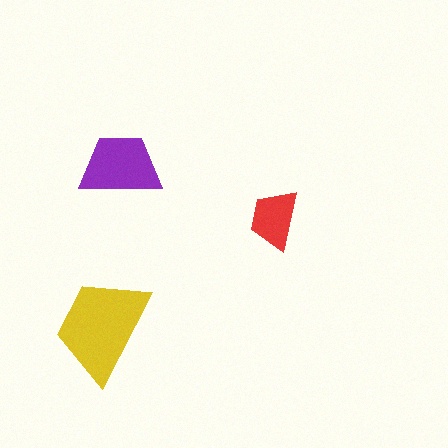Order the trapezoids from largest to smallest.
the yellow one, the purple one, the red one.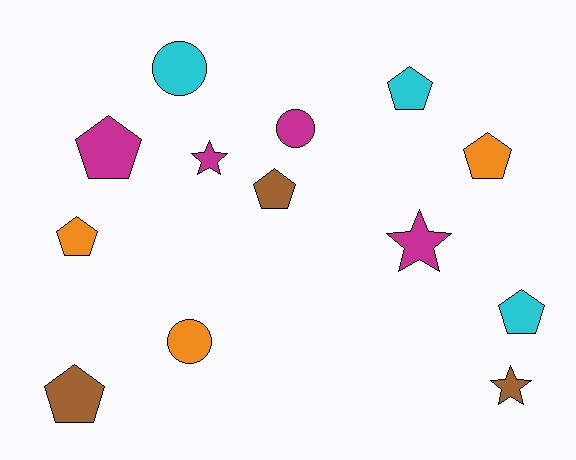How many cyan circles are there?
There is 1 cyan circle.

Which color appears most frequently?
Magenta, with 4 objects.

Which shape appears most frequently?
Pentagon, with 7 objects.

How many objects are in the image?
There are 13 objects.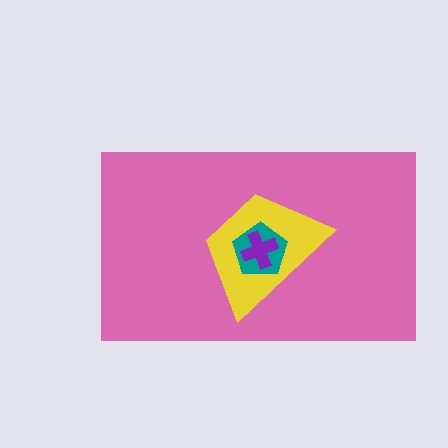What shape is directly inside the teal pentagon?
The purple cross.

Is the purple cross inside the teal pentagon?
Yes.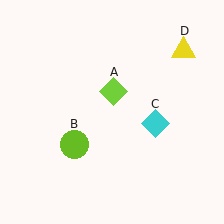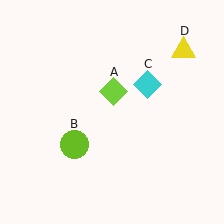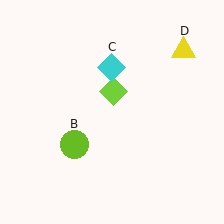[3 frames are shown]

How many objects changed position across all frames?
1 object changed position: cyan diamond (object C).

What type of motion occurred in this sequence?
The cyan diamond (object C) rotated counterclockwise around the center of the scene.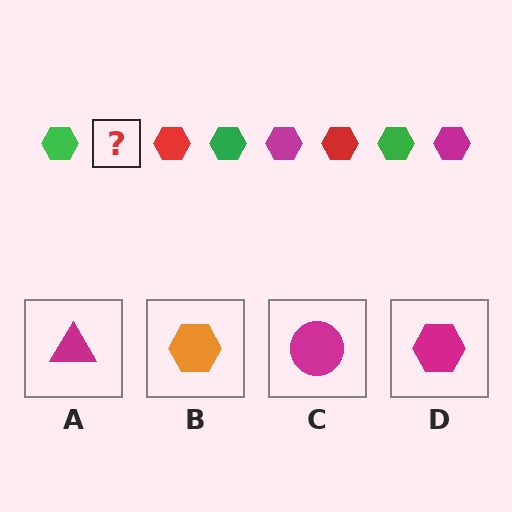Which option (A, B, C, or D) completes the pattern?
D.